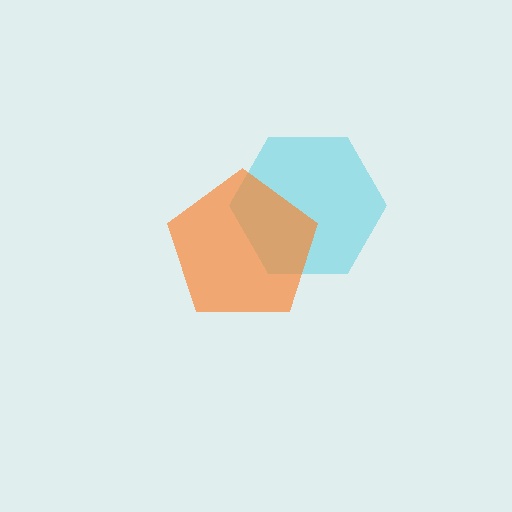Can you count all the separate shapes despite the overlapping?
Yes, there are 2 separate shapes.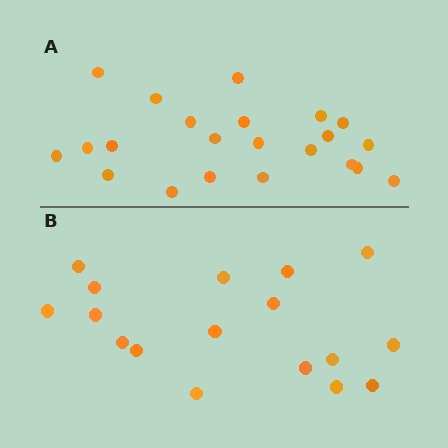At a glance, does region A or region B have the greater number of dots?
Region A (the top region) has more dots.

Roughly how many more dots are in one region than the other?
Region A has about 5 more dots than region B.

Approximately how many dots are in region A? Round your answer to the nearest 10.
About 20 dots. (The exact count is 22, which rounds to 20.)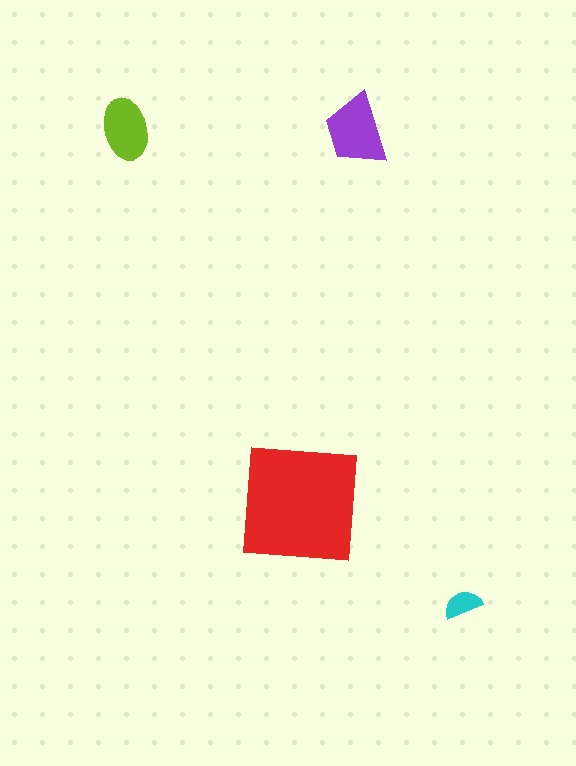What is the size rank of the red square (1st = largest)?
1st.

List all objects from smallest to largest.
The cyan semicircle, the lime ellipse, the purple trapezoid, the red square.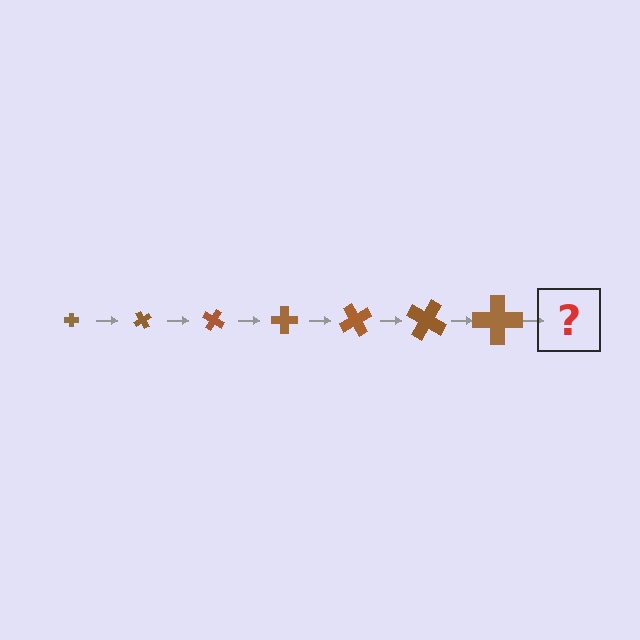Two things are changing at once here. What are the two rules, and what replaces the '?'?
The two rules are that the cross grows larger each step and it rotates 60 degrees each step. The '?' should be a cross, larger than the previous one and rotated 420 degrees from the start.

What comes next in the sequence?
The next element should be a cross, larger than the previous one and rotated 420 degrees from the start.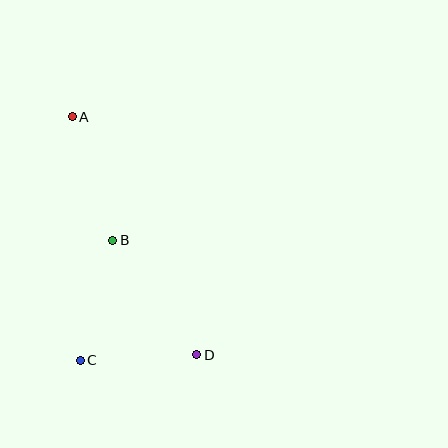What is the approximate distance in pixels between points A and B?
The distance between A and B is approximately 130 pixels.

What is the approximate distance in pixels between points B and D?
The distance between B and D is approximately 142 pixels.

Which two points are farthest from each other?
Points A and D are farthest from each other.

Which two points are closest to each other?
Points C and D are closest to each other.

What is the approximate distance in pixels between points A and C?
The distance between A and C is approximately 244 pixels.